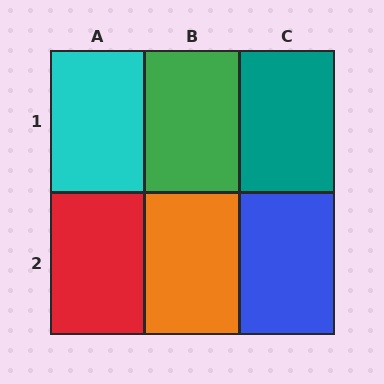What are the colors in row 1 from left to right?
Cyan, green, teal.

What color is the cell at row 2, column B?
Orange.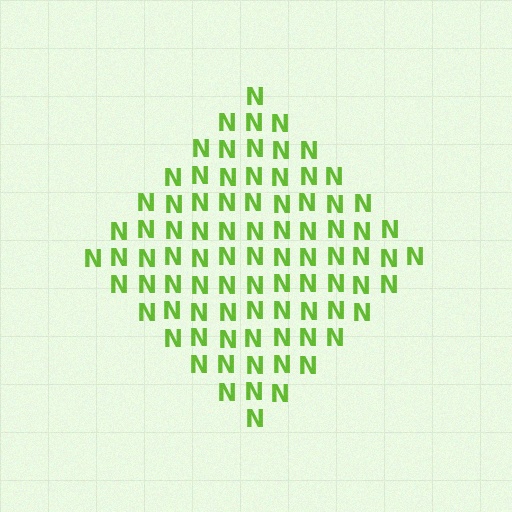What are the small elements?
The small elements are letter N's.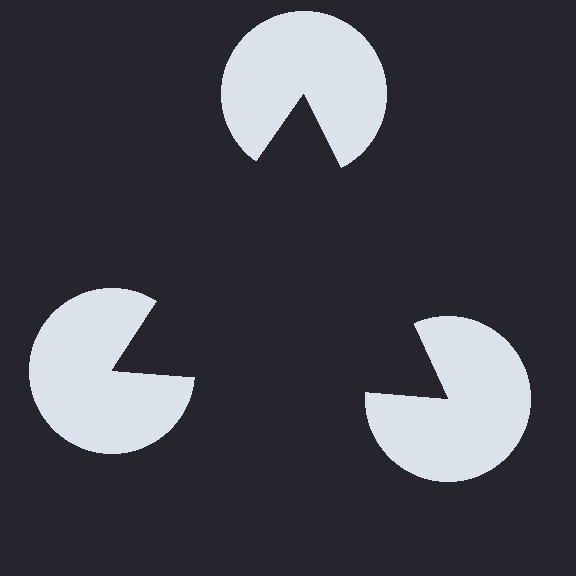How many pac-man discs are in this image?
There are 3 — one at each vertex of the illusory triangle.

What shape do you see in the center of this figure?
An illusory triangle — its edges are inferred from the aligned wedge cuts in the pac-man discs, not physically drawn.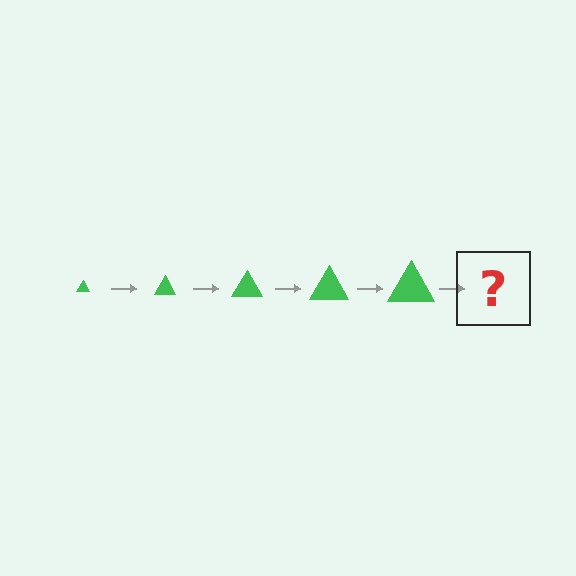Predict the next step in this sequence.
The next step is a green triangle, larger than the previous one.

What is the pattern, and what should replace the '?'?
The pattern is that the triangle gets progressively larger each step. The '?' should be a green triangle, larger than the previous one.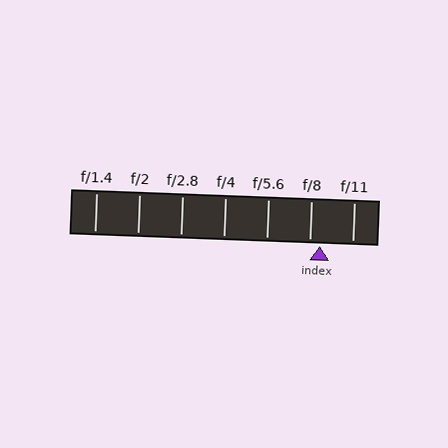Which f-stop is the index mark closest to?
The index mark is closest to f/8.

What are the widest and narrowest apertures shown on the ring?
The widest aperture shown is f/1.4 and the narrowest is f/11.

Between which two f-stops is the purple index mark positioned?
The index mark is between f/8 and f/11.